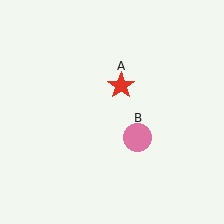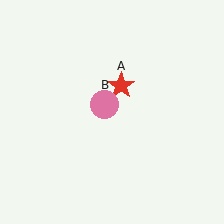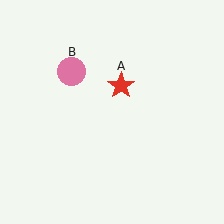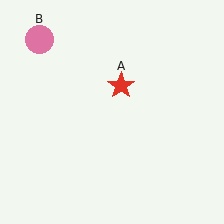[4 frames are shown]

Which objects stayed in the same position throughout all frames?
Red star (object A) remained stationary.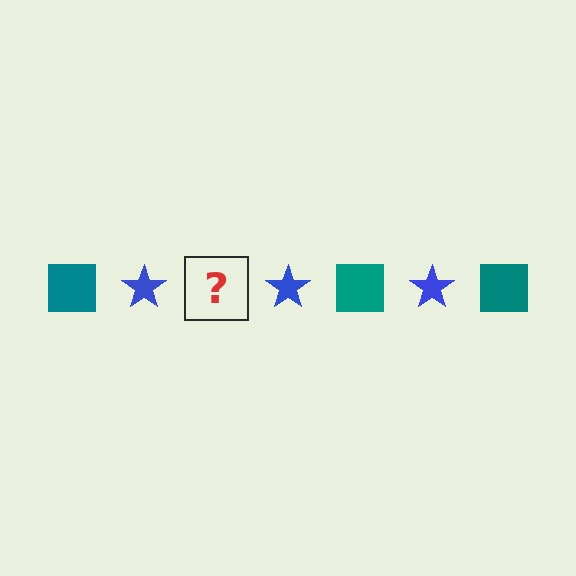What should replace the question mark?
The question mark should be replaced with a teal square.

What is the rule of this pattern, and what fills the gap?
The rule is that the pattern alternates between teal square and blue star. The gap should be filled with a teal square.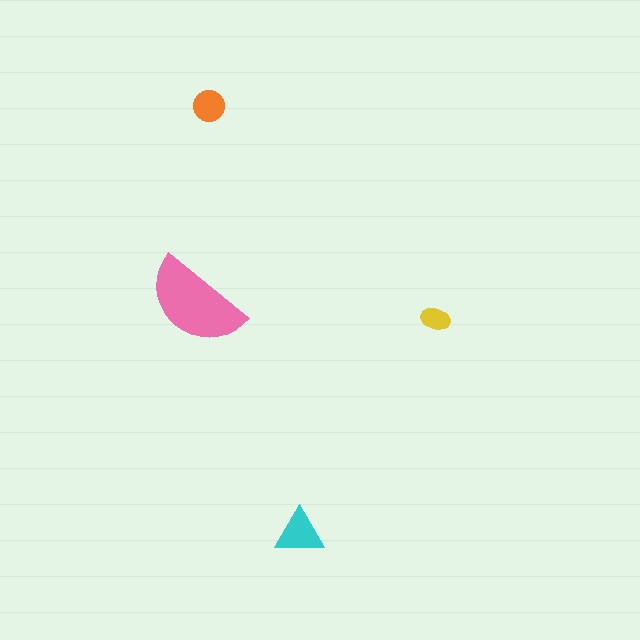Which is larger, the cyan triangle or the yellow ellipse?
The cyan triangle.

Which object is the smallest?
The yellow ellipse.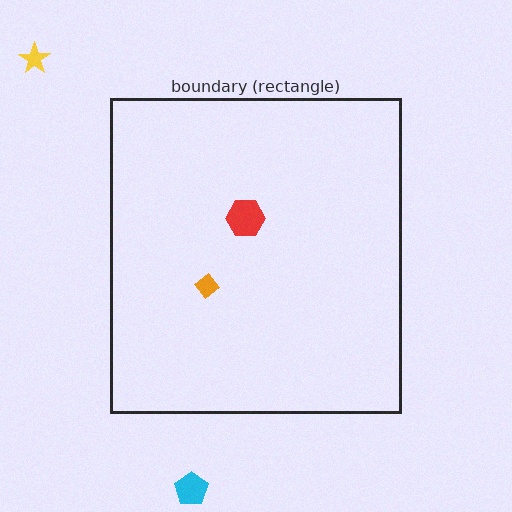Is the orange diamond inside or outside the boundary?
Inside.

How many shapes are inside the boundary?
2 inside, 2 outside.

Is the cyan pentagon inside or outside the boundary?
Outside.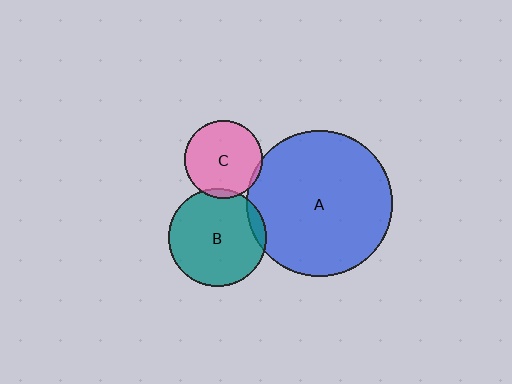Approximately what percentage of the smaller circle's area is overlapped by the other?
Approximately 5%.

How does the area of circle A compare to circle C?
Approximately 3.5 times.